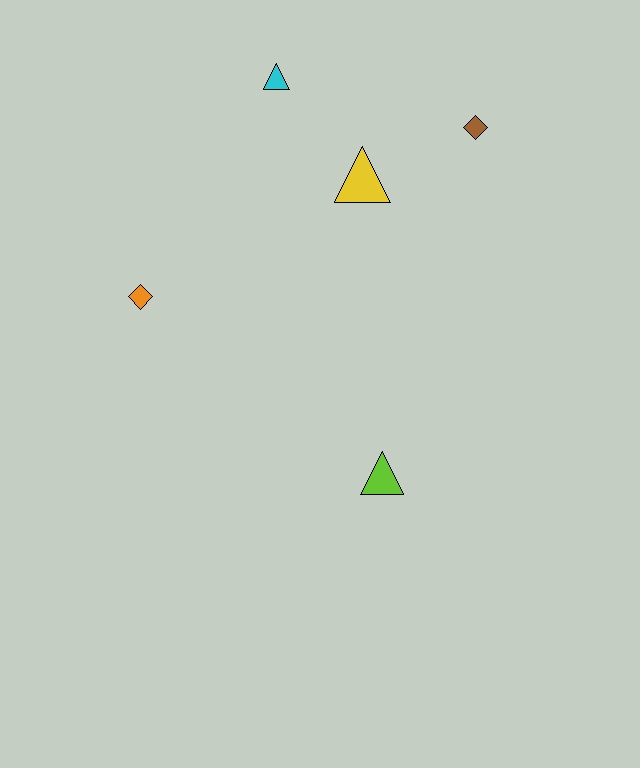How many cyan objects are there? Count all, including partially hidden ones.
There is 1 cyan object.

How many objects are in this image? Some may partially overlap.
There are 5 objects.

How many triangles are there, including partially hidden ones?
There are 3 triangles.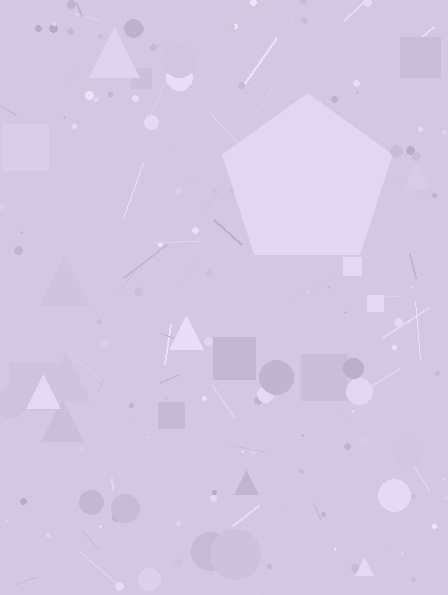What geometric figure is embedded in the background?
A pentagon is embedded in the background.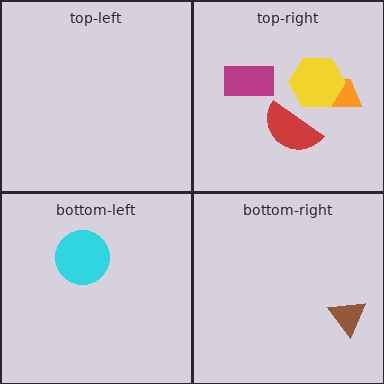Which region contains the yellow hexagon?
The top-right region.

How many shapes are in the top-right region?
4.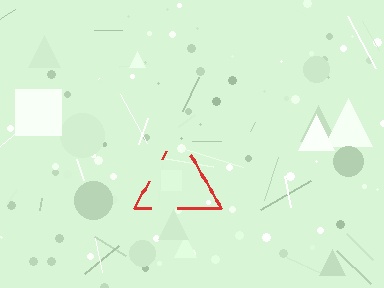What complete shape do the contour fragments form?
The contour fragments form a triangle.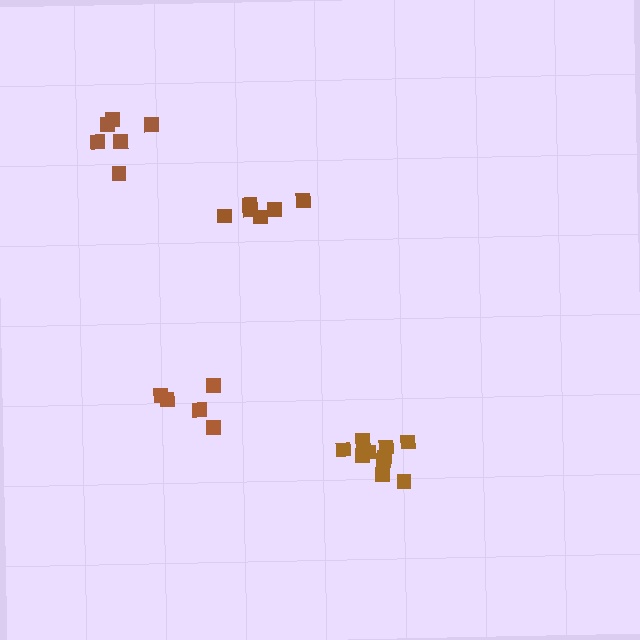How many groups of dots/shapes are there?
There are 4 groups.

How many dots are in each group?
Group 1: 5 dots, Group 2: 10 dots, Group 3: 6 dots, Group 4: 6 dots (27 total).